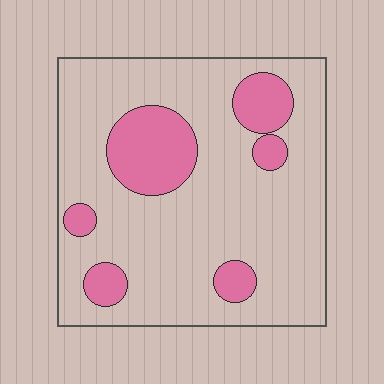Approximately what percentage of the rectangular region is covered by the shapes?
Approximately 20%.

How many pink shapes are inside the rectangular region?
6.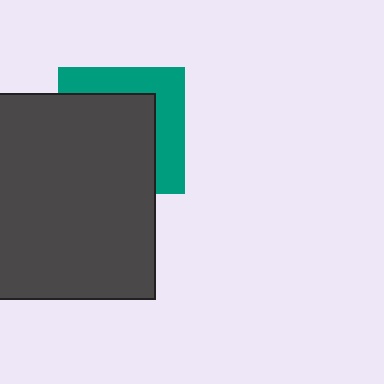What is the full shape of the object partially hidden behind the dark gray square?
The partially hidden object is a teal square.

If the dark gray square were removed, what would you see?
You would see the complete teal square.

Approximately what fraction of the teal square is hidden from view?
Roughly 61% of the teal square is hidden behind the dark gray square.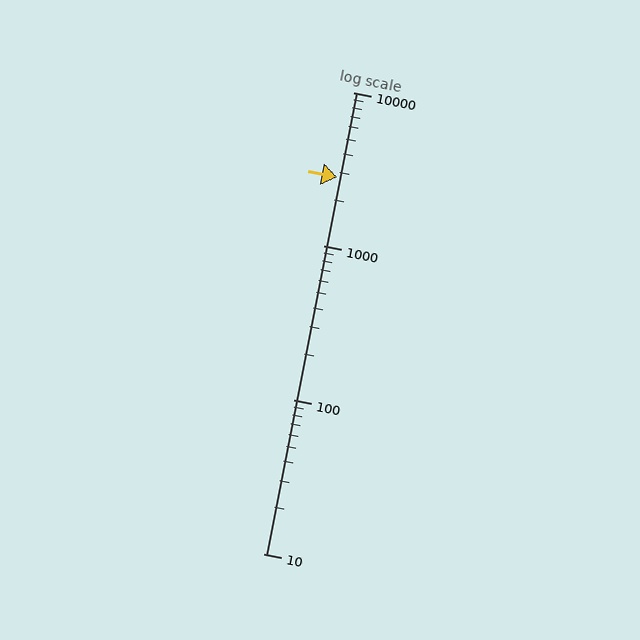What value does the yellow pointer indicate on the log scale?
The pointer indicates approximately 2800.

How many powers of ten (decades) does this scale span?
The scale spans 3 decades, from 10 to 10000.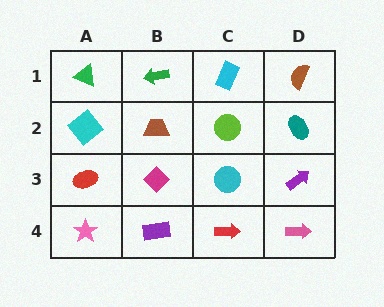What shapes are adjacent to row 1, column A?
A cyan diamond (row 2, column A), a green arrow (row 1, column B).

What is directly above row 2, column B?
A green arrow.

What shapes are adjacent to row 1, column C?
A lime circle (row 2, column C), a green arrow (row 1, column B), a brown semicircle (row 1, column D).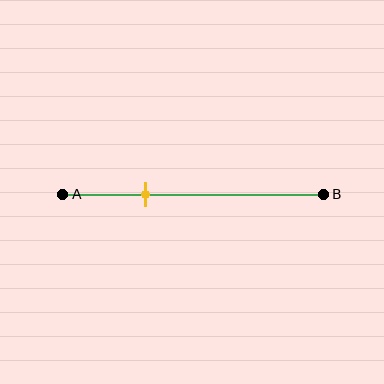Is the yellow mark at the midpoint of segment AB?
No, the mark is at about 30% from A, not at the 50% midpoint.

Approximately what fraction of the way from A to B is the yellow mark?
The yellow mark is approximately 30% of the way from A to B.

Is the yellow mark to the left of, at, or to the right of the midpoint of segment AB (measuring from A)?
The yellow mark is to the left of the midpoint of segment AB.